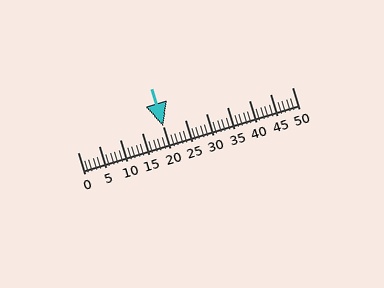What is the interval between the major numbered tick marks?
The major tick marks are spaced 5 units apart.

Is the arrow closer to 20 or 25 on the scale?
The arrow is closer to 20.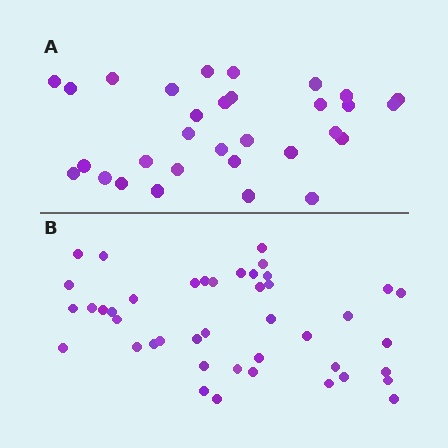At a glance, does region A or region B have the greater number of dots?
Region B (the bottom region) has more dots.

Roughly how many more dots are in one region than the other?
Region B has roughly 12 or so more dots than region A.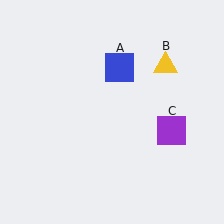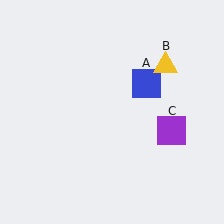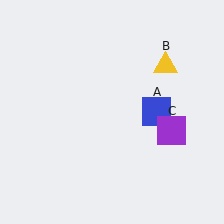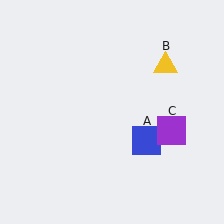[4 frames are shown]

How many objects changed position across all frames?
1 object changed position: blue square (object A).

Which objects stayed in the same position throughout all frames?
Yellow triangle (object B) and purple square (object C) remained stationary.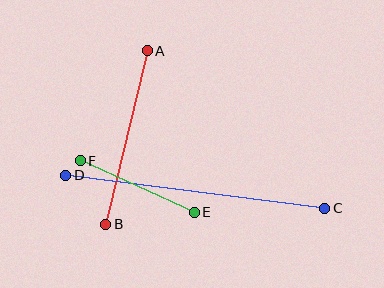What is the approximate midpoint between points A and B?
The midpoint is at approximately (127, 138) pixels.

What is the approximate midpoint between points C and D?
The midpoint is at approximately (195, 192) pixels.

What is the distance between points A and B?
The distance is approximately 179 pixels.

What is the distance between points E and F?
The distance is approximately 125 pixels.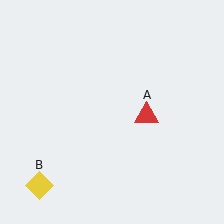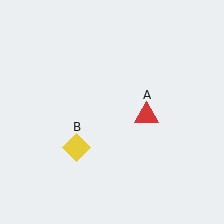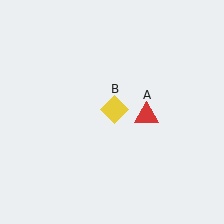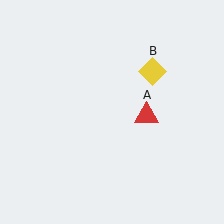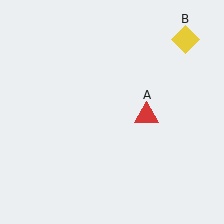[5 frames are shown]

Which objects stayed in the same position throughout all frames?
Red triangle (object A) remained stationary.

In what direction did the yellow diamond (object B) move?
The yellow diamond (object B) moved up and to the right.